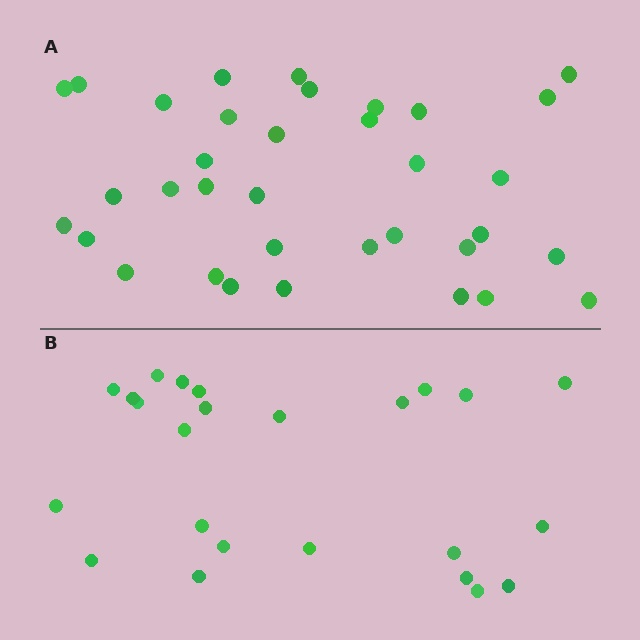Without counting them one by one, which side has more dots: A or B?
Region A (the top region) has more dots.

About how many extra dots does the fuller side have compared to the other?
Region A has roughly 12 or so more dots than region B.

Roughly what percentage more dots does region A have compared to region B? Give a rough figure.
About 45% more.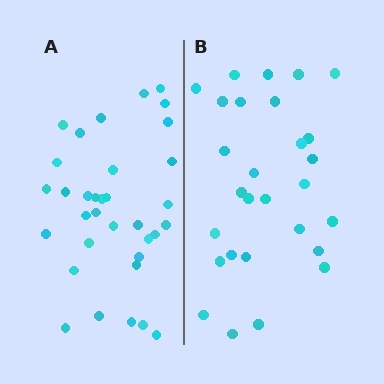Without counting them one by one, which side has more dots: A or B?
Region A (the left region) has more dots.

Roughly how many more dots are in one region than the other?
Region A has about 6 more dots than region B.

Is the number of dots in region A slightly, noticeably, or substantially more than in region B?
Region A has only slightly more — the two regions are fairly close. The ratio is roughly 1.2 to 1.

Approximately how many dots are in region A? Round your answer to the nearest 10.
About 30 dots. (The exact count is 34, which rounds to 30.)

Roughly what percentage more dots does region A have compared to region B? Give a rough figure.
About 20% more.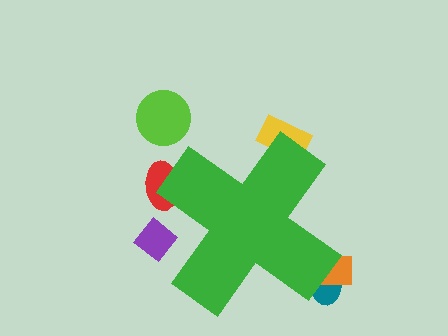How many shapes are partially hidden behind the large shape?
5 shapes are partially hidden.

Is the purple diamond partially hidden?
Yes, the purple diamond is partially hidden behind the green cross.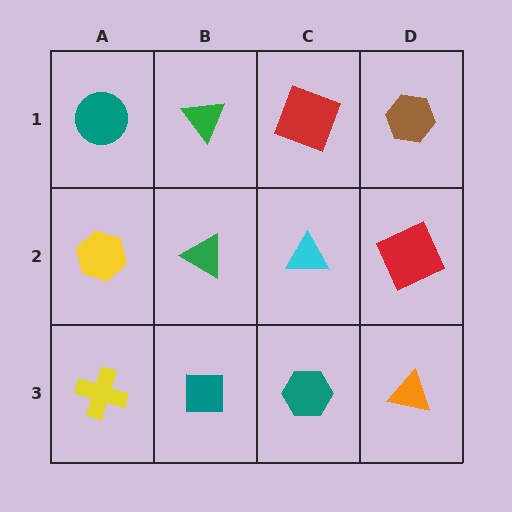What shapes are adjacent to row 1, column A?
A yellow hexagon (row 2, column A), a green triangle (row 1, column B).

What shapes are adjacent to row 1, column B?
A green triangle (row 2, column B), a teal circle (row 1, column A), a red square (row 1, column C).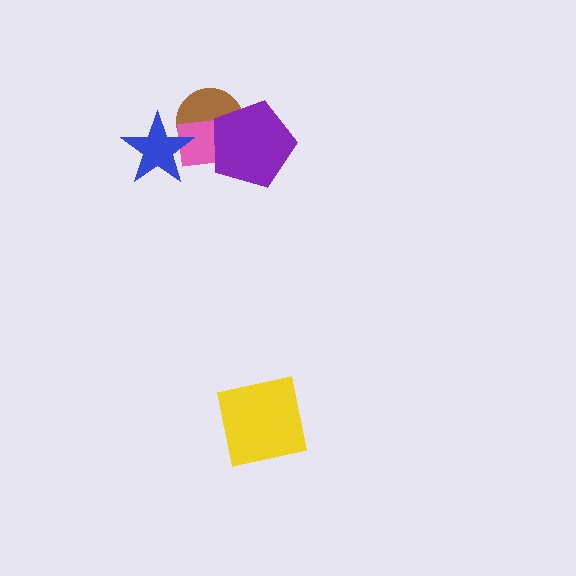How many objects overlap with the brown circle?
3 objects overlap with the brown circle.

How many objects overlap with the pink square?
3 objects overlap with the pink square.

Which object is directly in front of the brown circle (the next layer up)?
The pink square is directly in front of the brown circle.